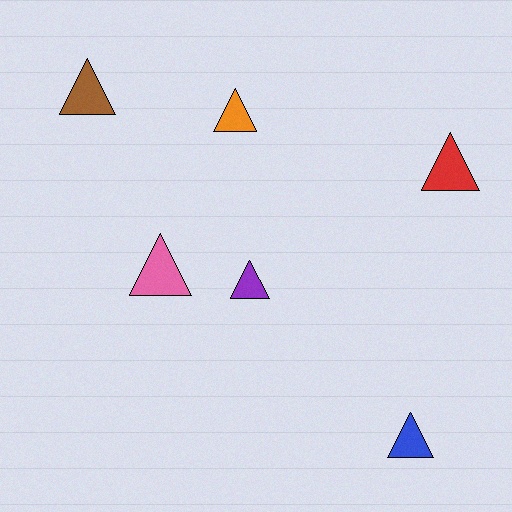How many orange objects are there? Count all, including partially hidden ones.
There is 1 orange object.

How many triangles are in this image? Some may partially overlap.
There are 6 triangles.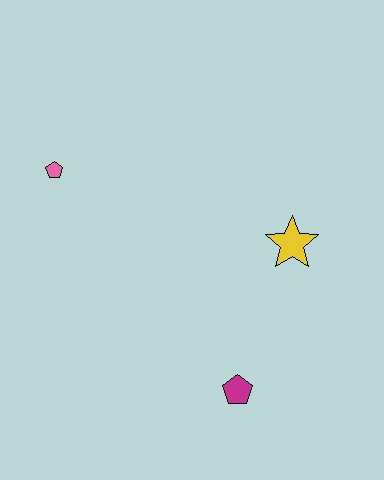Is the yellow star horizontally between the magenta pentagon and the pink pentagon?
No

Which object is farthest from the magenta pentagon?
The pink pentagon is farthest from the magenta pentagon.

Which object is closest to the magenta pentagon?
The yellow star is closest to the magenta pentagon.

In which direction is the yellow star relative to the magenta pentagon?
The yellow star is above the magenta pentagon.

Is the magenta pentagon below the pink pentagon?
Yes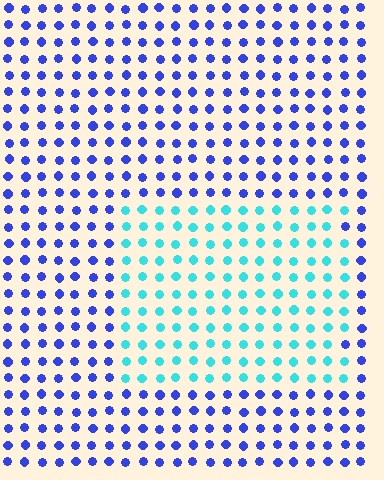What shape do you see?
I see a rectangle.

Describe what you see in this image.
The image is filled with small blue elements in a uniform arrangement. A rectangle-shaped region is visible where the elements are tinted to a slightly different hue, forming a subtle color boundary.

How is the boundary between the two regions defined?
The boundary is defined purely by a slight shift in hue (about 55 degrees). Spacing, size, and orientation are identical on both sides.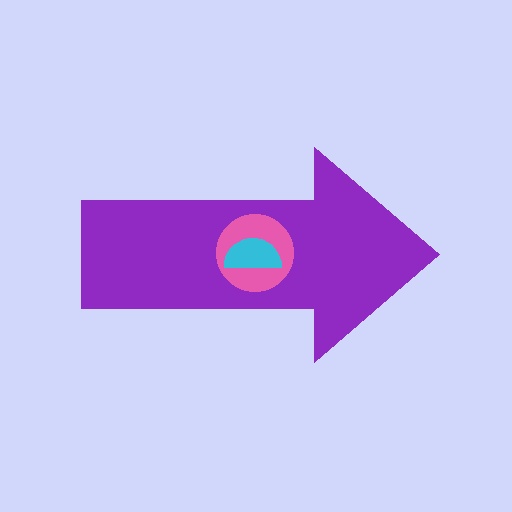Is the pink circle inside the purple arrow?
Yes.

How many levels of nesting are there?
3.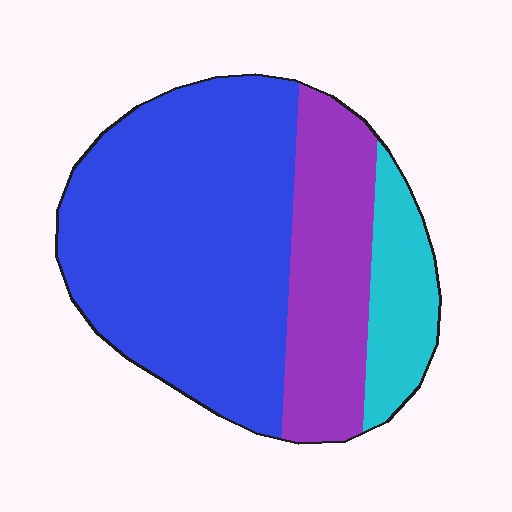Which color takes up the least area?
Cyan, at roughly 15%.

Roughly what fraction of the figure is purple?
Purple takes up about one quarter (1/4) of the figure.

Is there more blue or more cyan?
Blue.